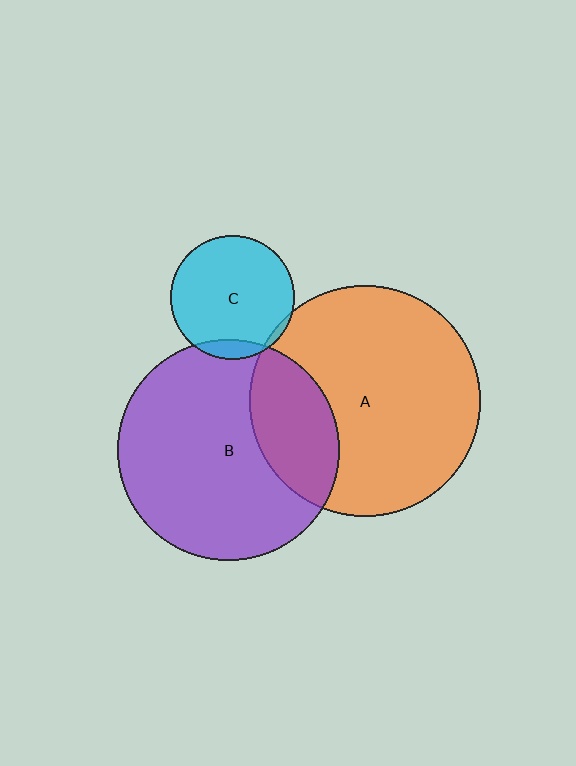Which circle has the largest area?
Circle A (orange).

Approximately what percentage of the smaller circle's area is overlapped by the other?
Approximately 10%.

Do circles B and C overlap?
Yes.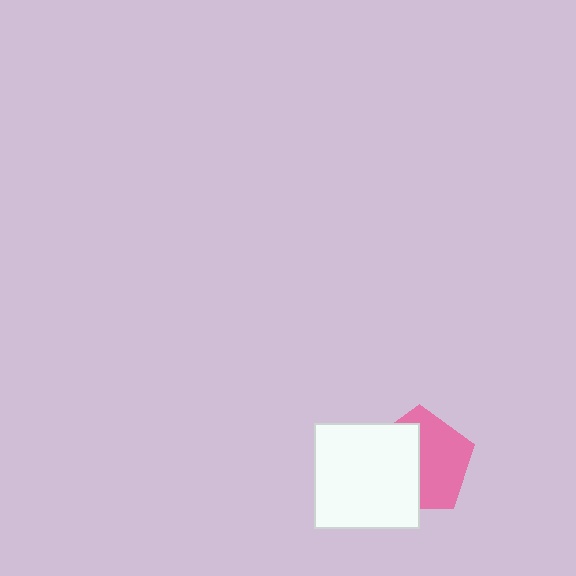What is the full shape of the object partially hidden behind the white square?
The partially hidden object is a pink pentagon.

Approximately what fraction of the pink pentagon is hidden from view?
Roughly 47% of the pink pentagon is hidden behind the white square.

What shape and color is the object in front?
The object in front is a white square.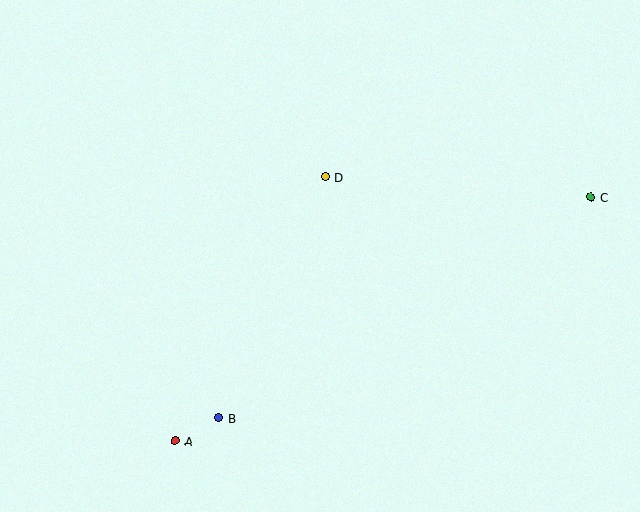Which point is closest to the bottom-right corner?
Point C is closest to the bottom-right corner.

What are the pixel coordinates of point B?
Point B is at (218, 418).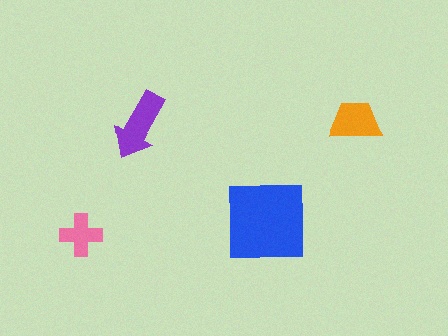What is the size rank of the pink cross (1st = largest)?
4th.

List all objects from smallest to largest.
The pink cross, the orange trapezoid, the purple arrow, the blue square.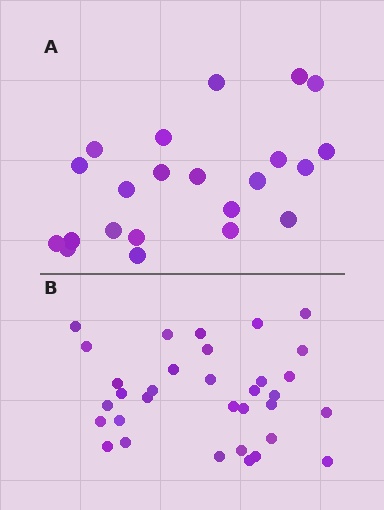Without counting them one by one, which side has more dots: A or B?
Region B (the bottom region) has more dots.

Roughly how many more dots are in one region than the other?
Region B has roughly 12 or so more dots than region A.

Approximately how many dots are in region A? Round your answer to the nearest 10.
About 20 dots. (The exact count is 22, which rounds to 20.)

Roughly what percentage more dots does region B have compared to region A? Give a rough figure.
About 50% more.